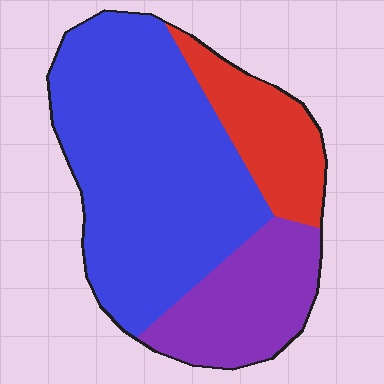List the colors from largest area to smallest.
From largest to smallest: blue, purple, red.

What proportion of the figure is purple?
Purple covers around 20% of the figure.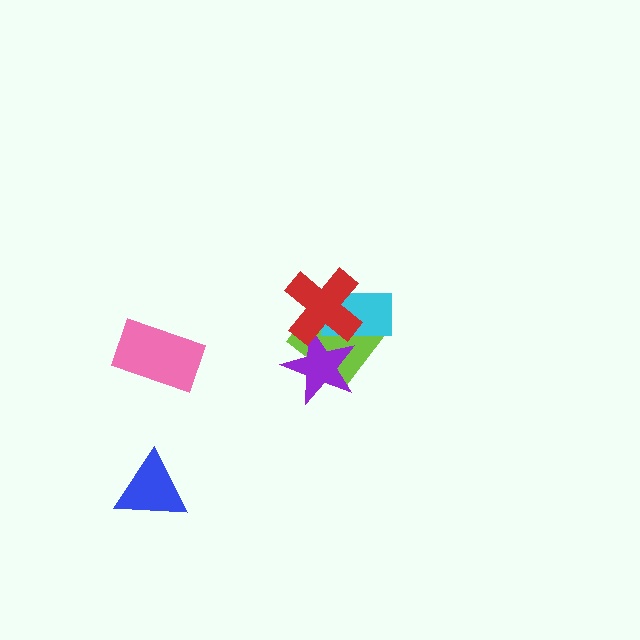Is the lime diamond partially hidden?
Yes, it is partially covered by another shape.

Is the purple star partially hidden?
Yes, it is partially covered by another shape.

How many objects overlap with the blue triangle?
0 objects overlap with the blue triangle.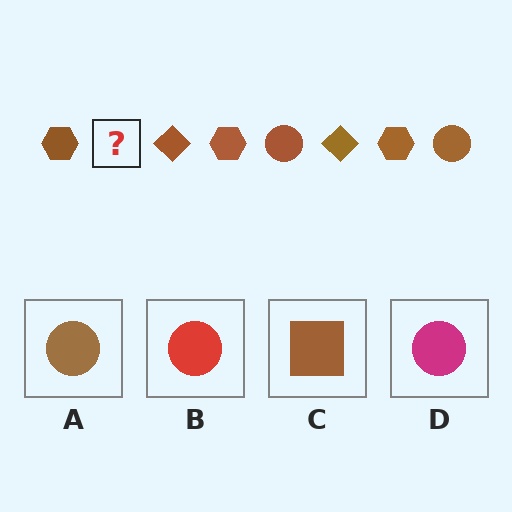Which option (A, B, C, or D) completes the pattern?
A.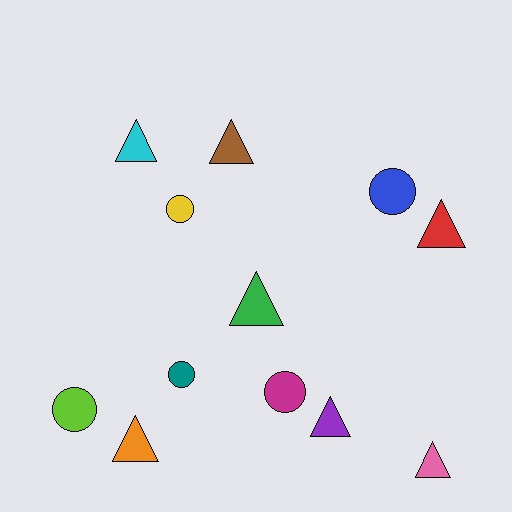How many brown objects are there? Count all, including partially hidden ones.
There is 1 brown object.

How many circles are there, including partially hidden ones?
There are 5 circles.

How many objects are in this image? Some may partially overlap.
There are 12 objects.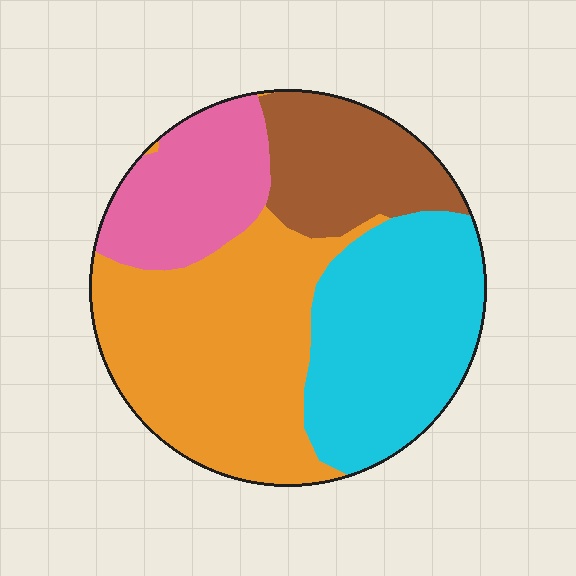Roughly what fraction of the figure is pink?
Pink covers about 15% of the figure.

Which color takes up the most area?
Orange, at roughly 35%.